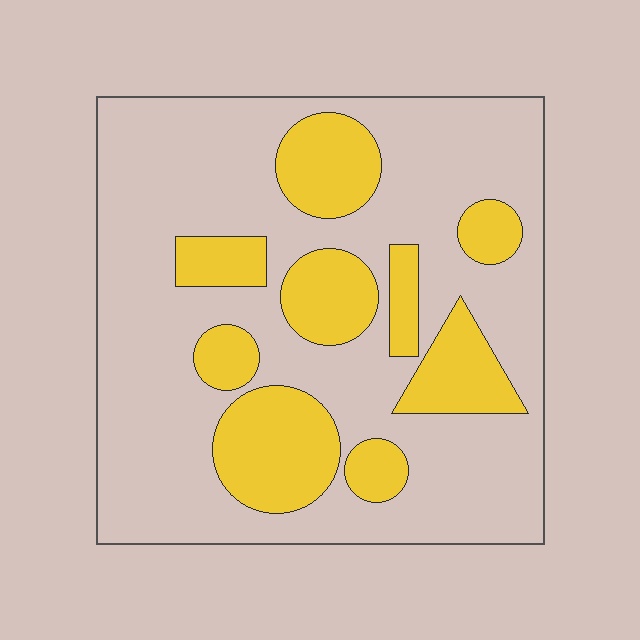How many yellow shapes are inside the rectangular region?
9.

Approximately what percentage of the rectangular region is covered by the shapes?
Approximately 30%.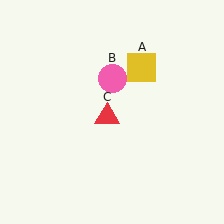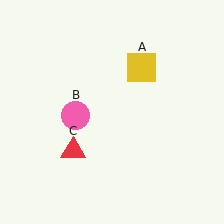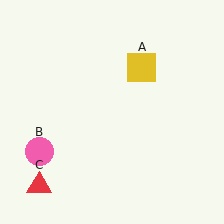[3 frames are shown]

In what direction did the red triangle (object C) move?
The red triangle (object C) moved down and to the left.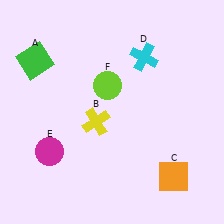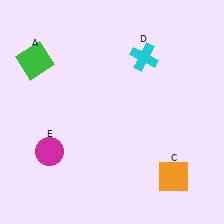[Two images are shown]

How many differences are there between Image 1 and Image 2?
There are 2 differences between the two images.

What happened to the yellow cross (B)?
The yellow cross (B) was removed in Image 2. It was in the bottom-left area of Image 1.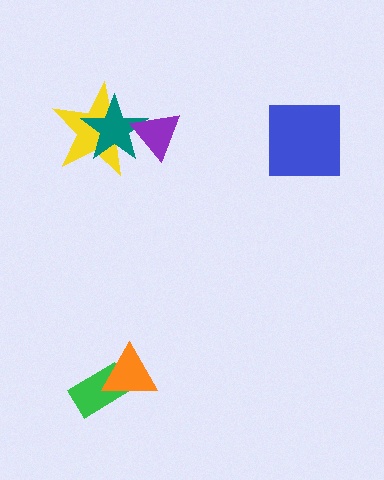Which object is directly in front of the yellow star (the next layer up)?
The teal star is directly in front of the yellow star.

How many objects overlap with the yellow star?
2 objects overlap with the yellow star.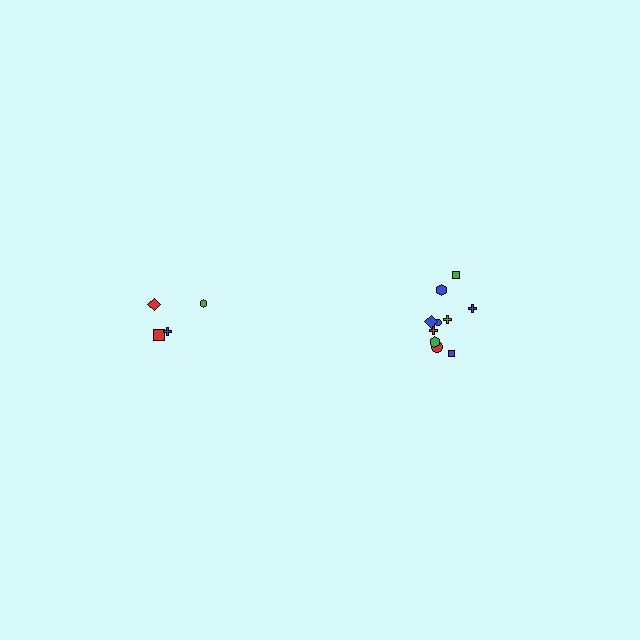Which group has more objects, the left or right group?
The right group.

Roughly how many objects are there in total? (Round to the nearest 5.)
Roughly 15 objects in total.